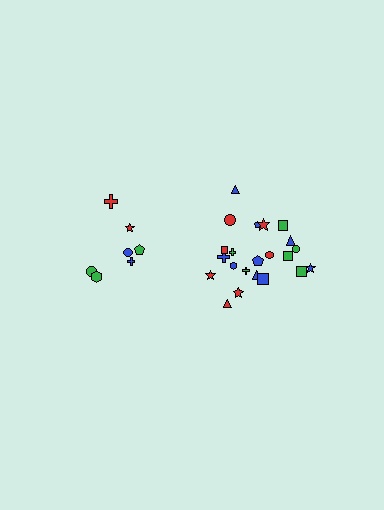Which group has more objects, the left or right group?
The right group.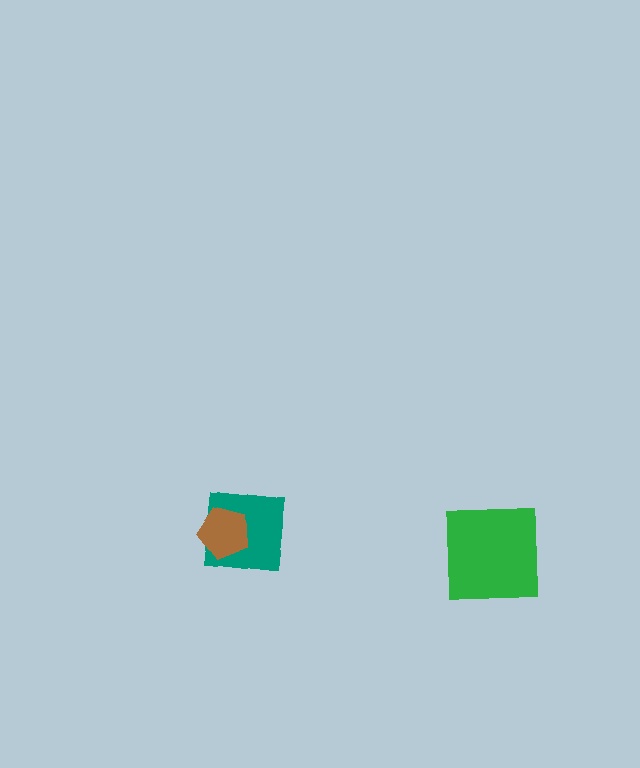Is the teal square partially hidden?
Yes, it is partially covered by another shape.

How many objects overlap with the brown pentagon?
1 object overlaps with the brown pentagon.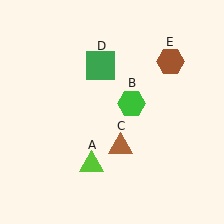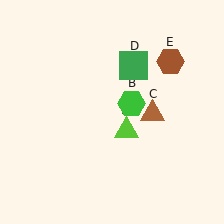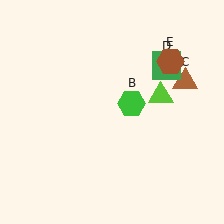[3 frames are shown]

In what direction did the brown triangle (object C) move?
The brown triangle (object C) moved up and to the right.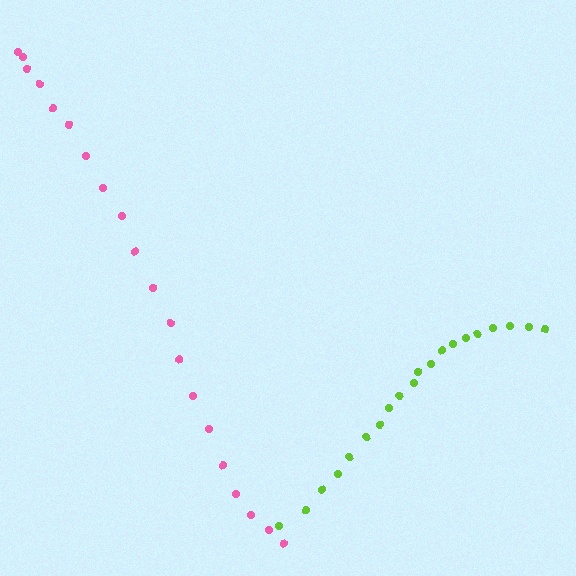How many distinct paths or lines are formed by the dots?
There are 2 distinct paths.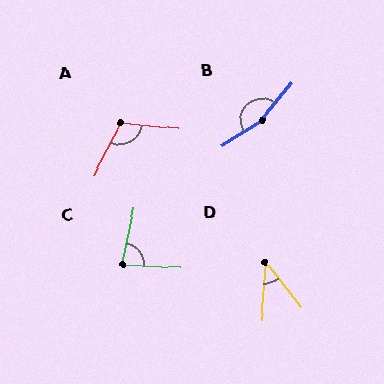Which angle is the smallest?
D, at approximately 43 degrees.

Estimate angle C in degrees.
Approximately 81 degrees.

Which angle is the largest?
B, at approximately 162 degrees.